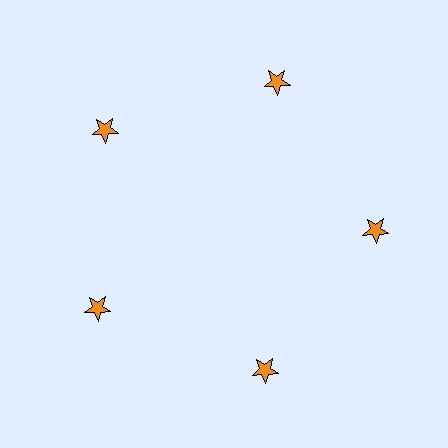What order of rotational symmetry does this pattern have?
This pattern has 5-fold rotational symmetry.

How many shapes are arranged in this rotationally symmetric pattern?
There are 5 shapes, arranged in 5 groups of 1.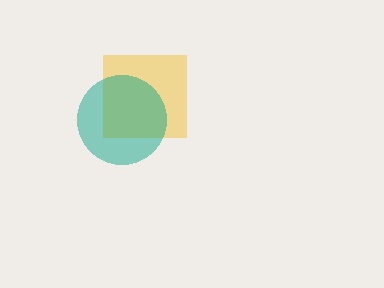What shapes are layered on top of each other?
The layered shapes are: a yellow square, a teal circle.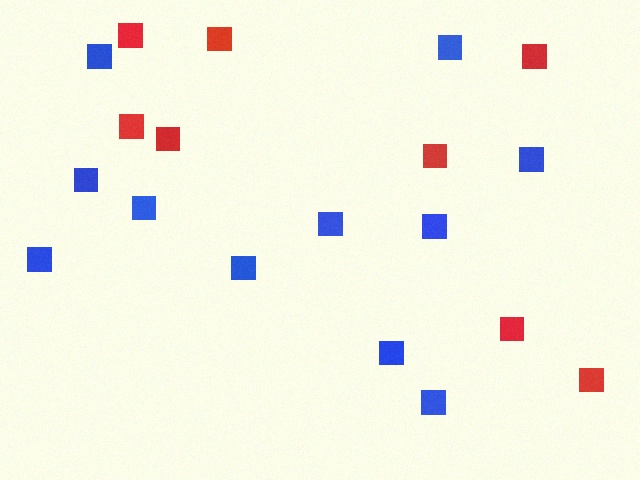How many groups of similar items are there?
There are 2 groups: one group of blue squares (11) and one group of red squares (8).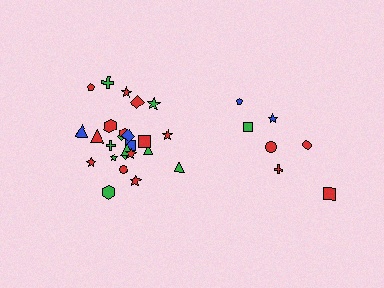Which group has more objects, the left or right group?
The left group.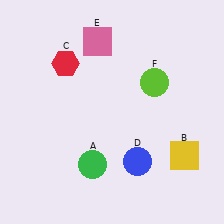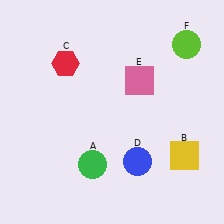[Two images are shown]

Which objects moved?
The objects that moved are: the pink square (E), the lime circle (F).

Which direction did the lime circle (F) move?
The lime circle (F) moved up.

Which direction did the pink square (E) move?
The pink square (E) moved right.